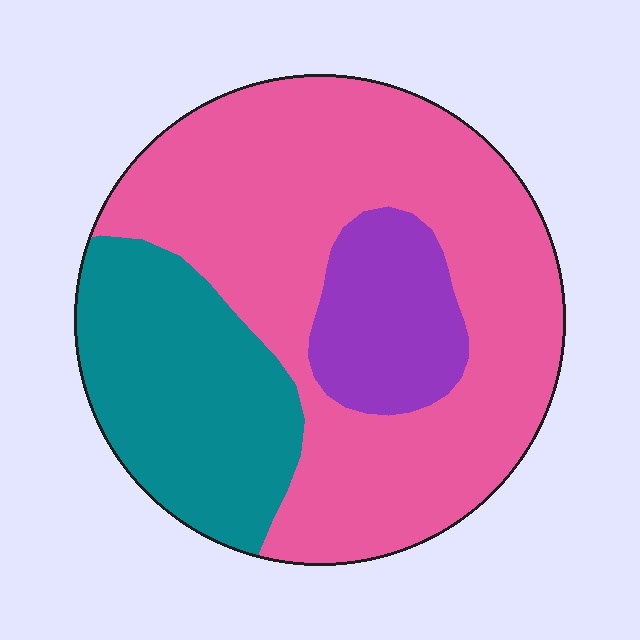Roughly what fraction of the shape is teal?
Teal covers 26% of the shape.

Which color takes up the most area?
Pink, at roughly 60%.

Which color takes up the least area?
Purple, at roughly 15%.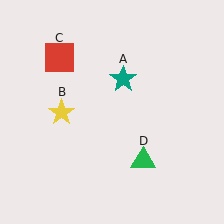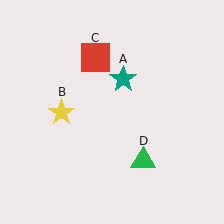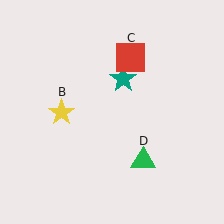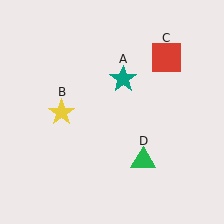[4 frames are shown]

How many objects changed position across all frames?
1 object changed position: red square (object C).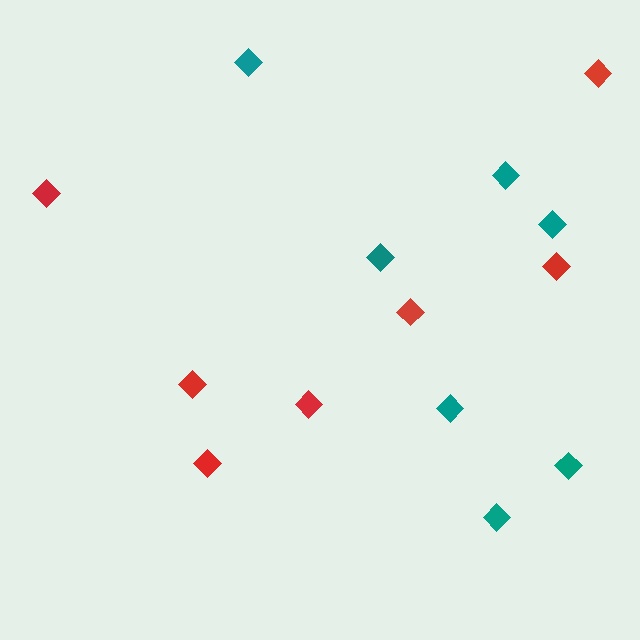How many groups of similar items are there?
There are 2 groups: one group of teal diamonds (7) and one group of red diamonds (7).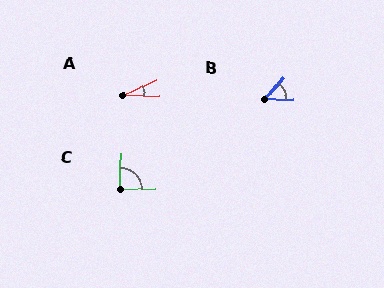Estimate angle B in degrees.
Approximately 50 degrees.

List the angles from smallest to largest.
A (25°), B (50°), C (88°).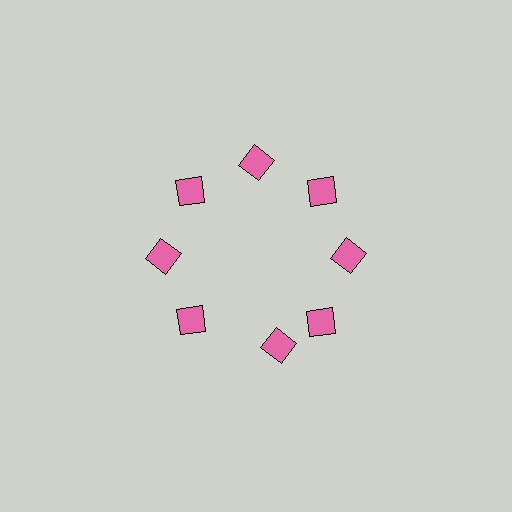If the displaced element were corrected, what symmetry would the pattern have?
It would have 8-fold rotational symmetry — the pattern would map onto itself every 45 degrees.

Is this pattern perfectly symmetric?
No. The 8 pink squares are arranged in a ring, but one element near the 6 o'clock position is rotated out of alignment along the ring, breaking the 8-fold rotational symmetry.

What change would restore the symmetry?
The symmetry would be restored by rotating it back into even spacing with its neighbors so that all 8 squares sit at equal angles and equal distance from the center.